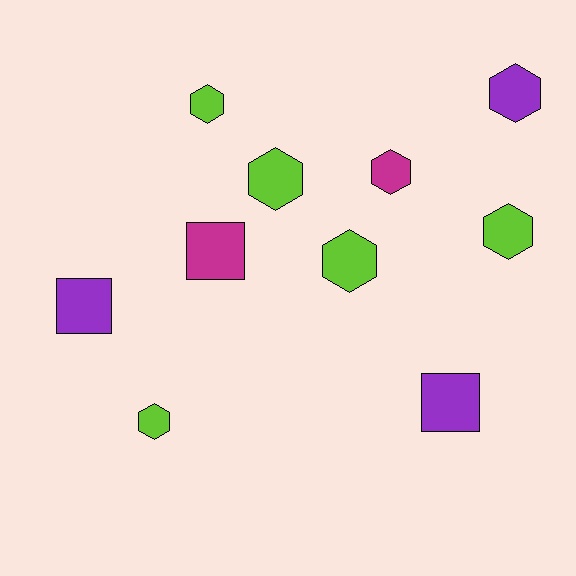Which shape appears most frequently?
Hexagon, with 7 objects.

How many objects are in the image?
There are 10 objects.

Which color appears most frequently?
Lime, with 5 objects.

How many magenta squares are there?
There is 1 magenta square.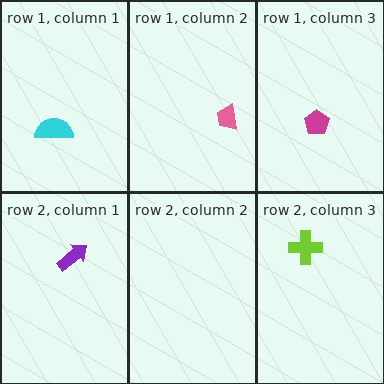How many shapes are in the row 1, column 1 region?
1.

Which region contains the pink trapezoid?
The row 1, column 2 region.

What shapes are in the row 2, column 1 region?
The purple arrow.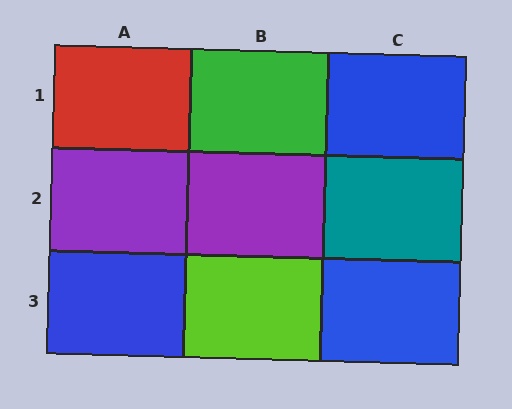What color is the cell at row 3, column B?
Lime.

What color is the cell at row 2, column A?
Purple.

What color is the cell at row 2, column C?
Teal.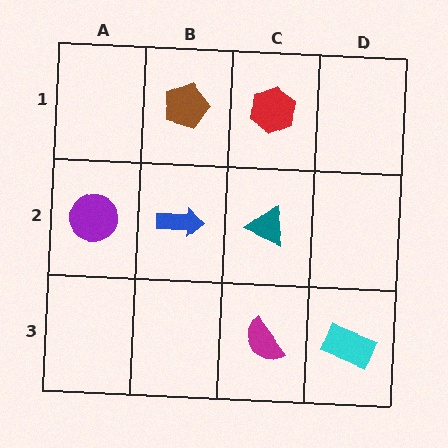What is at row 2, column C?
A teal triangle.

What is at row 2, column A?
A purple circle.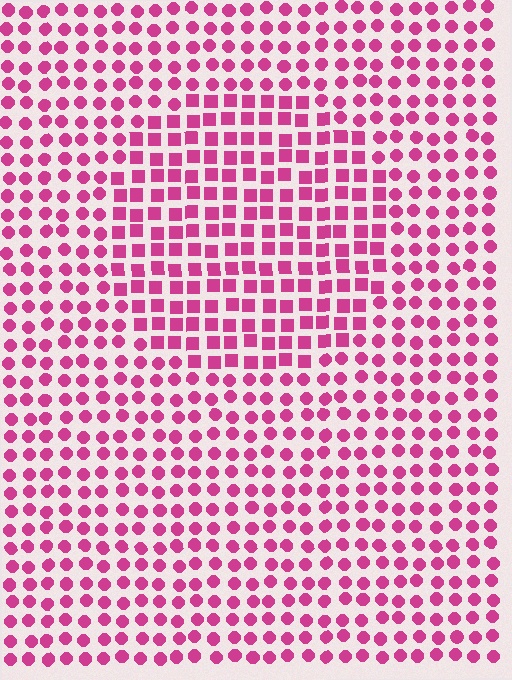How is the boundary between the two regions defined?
The boundary is defined by a change in element shape: squares inside vs. circles outside. All elements share the same color and spacing.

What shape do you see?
I see a circle.